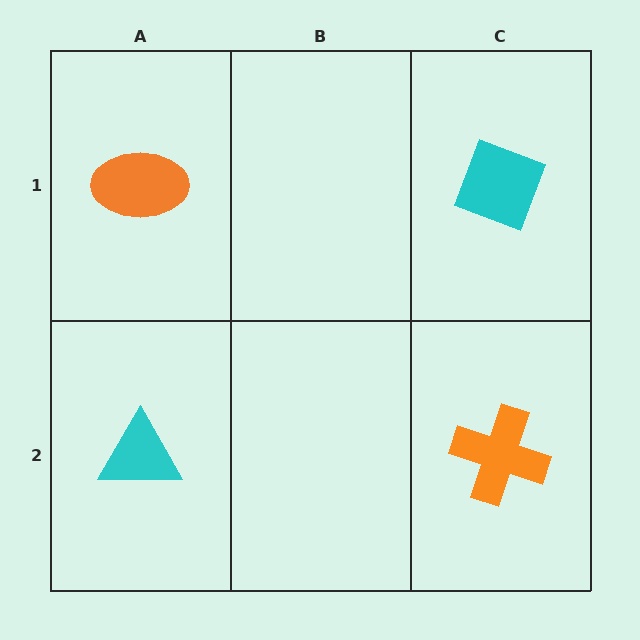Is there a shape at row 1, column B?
No, that cell is empty.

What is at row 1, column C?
A cyan diamond.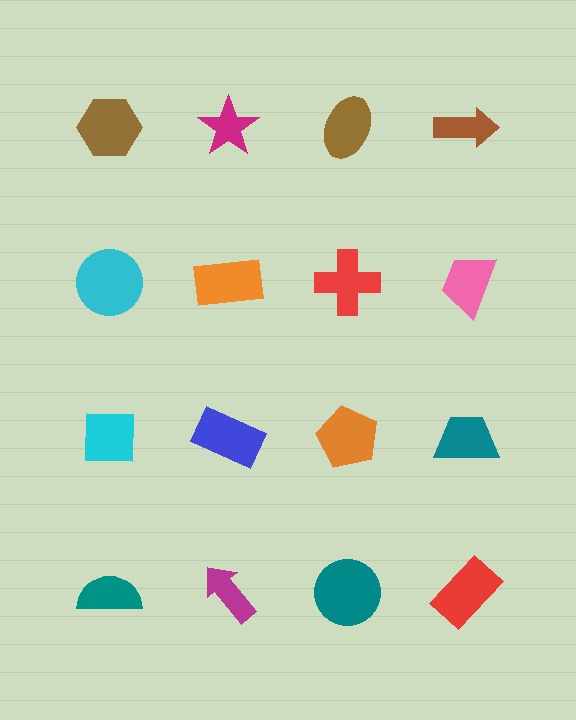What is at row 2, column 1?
A cyan circle.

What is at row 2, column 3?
A red cross.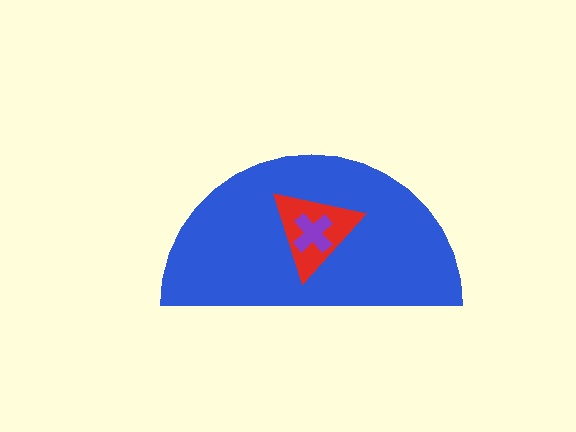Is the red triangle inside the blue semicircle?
Yes.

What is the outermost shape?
The blue semicircle.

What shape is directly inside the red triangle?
The purple cross.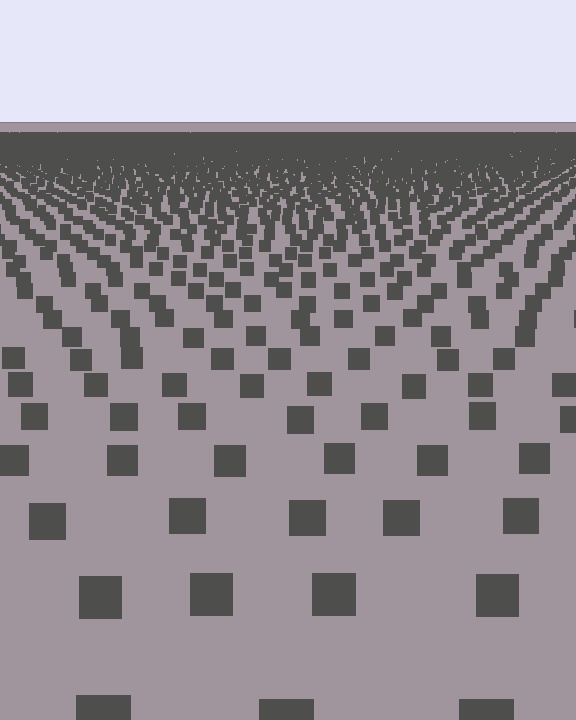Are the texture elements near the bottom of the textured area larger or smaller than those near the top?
Larger. Near the bottom, elements are closer to the viewer and appear at a bigger on-screen size.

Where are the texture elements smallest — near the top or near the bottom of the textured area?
Near the top.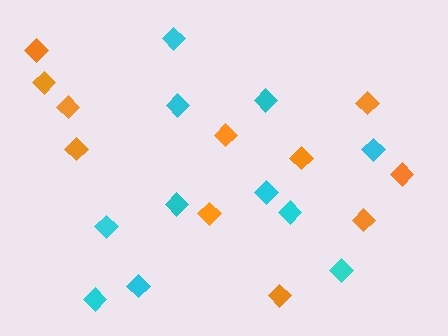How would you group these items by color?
There are 2 groups: one group of orange diamonds (11) and one group of cyan diamonds (11).